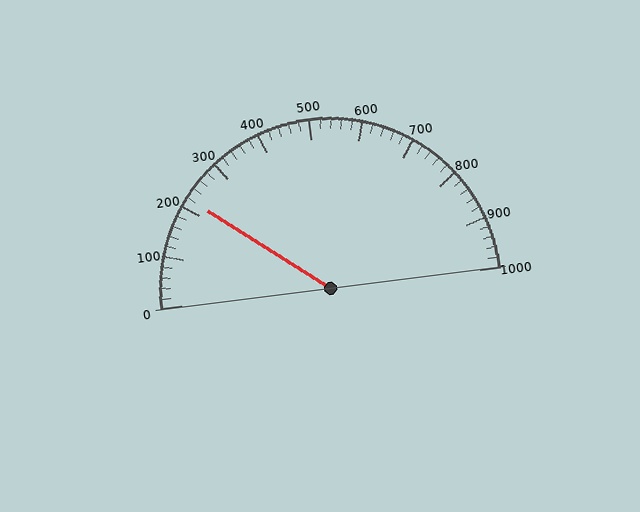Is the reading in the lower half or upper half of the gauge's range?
The reading is in the lower half of the range (0 to 1000).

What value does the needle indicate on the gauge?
The needle indicates approximately 220.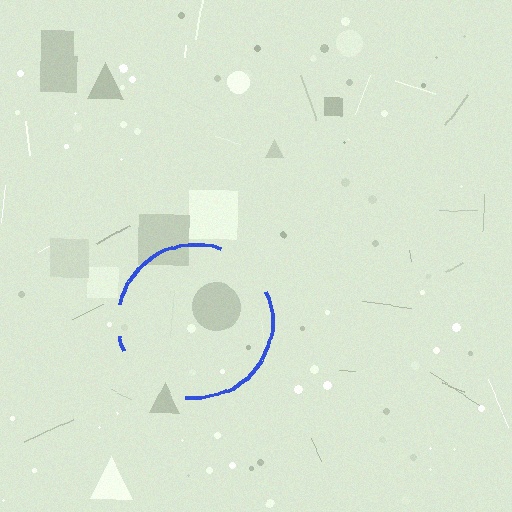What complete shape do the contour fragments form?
The contour fragments form a circle.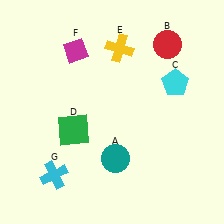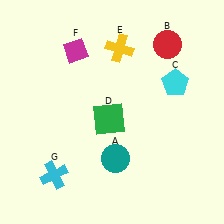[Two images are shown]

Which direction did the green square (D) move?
The green square (D) moved right.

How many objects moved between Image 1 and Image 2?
1 object moved between the two images.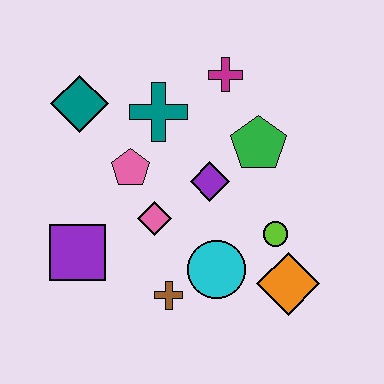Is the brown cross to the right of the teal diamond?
Yes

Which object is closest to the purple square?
The pink diamond is closest to the purple square.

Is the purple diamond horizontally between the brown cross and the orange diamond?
Yes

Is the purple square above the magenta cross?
No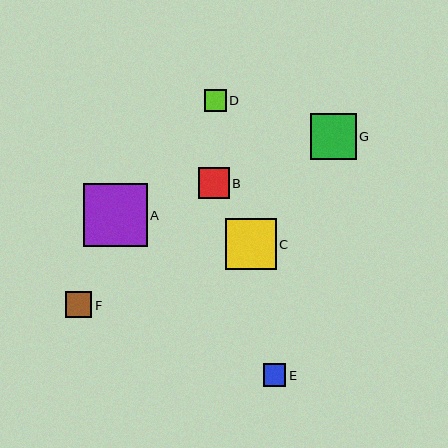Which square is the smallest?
Square D is the smallest with a size of approximately 22 pixels.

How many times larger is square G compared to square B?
Square G is approximately 1.5 times the size of square B.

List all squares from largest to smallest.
From largest to smallest: A, C, G, B, F, E, D.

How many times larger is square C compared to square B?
Square C is approximately 1.6 times the size of square B.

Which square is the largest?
Square A is the largest with a size of approximately 63 pixels.